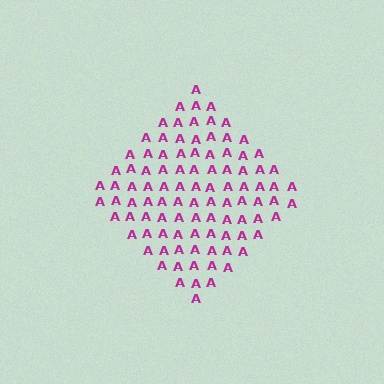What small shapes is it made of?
It is made of small letter A's.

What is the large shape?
The large shape is a diamond.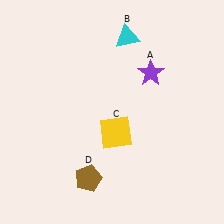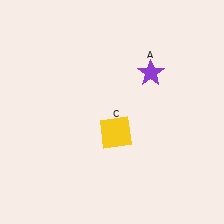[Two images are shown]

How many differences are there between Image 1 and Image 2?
There are 2 differences between the two images.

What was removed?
The brown pentagon (D), the cyan triangle (B) were removed in Image 2.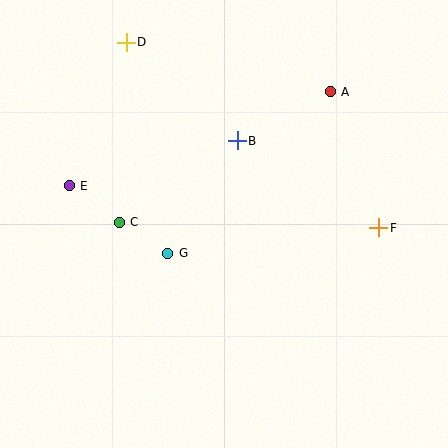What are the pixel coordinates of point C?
Point C is at (119, 222).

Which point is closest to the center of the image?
Point G at (168, 253) is closest to the center.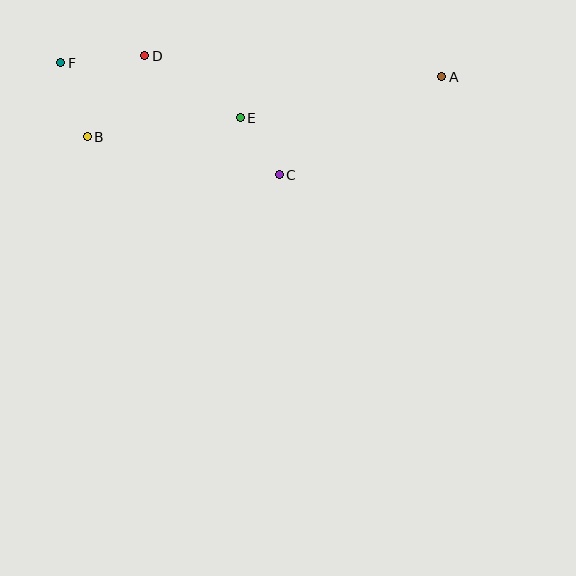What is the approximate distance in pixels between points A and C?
The distance between A and C is approximately 190 pixels.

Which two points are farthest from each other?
Points A and F are farthest from each other.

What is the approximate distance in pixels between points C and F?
The distance between C and F is approximately 245 pixels.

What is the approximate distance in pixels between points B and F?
The distance between B and F is approximately 78 pixels.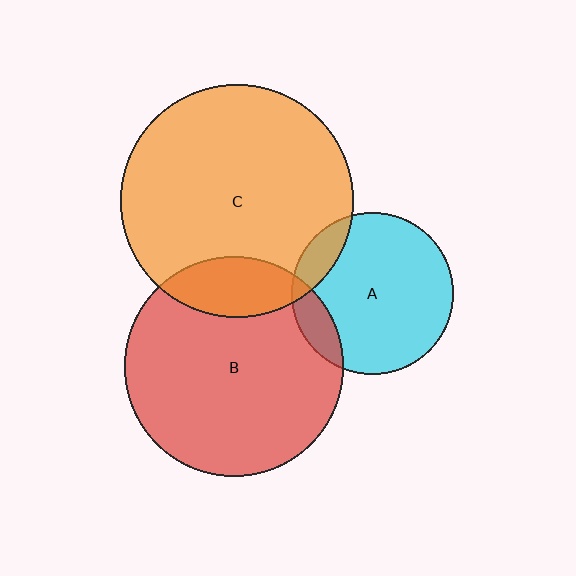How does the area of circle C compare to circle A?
Approximately 2.1 times.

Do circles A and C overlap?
Yes.